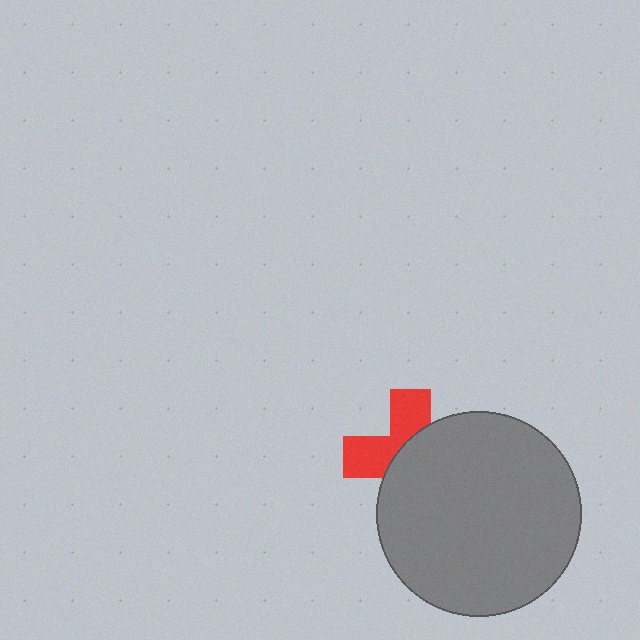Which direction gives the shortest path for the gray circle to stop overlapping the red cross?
Moving toward the lower-right gives the shortest separation.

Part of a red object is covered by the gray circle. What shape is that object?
It is a cross.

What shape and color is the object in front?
The object in front is a gray circle.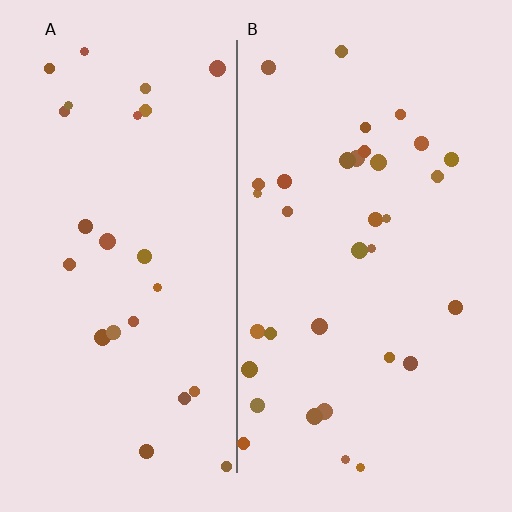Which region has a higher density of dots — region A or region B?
B (the right).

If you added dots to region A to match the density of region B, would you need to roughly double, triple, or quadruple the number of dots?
Approximately double.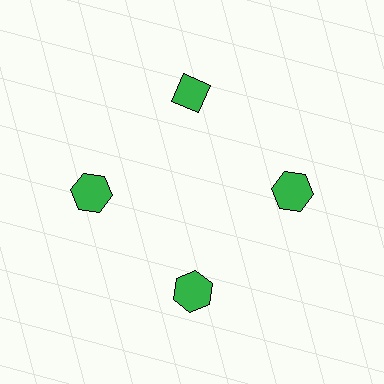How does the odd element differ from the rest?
It has a different shape: diamond instead of hexagon.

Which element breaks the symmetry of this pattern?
The green diamond at roughly the 12 o'clock position breaks the symmetry. All other shapes are green hexagons.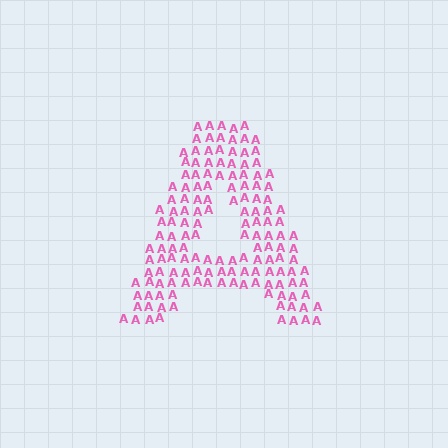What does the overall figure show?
The overall figure shows the letter A.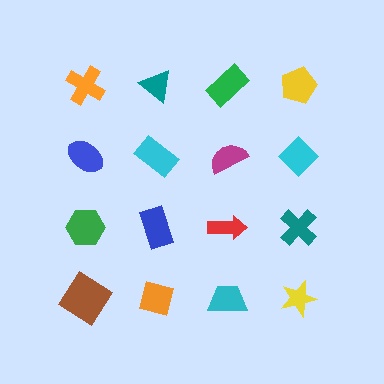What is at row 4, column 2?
An orange square.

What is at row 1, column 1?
An orange cross.